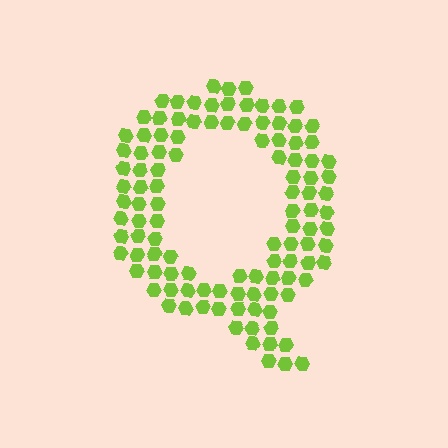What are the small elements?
The small elements are hexagons.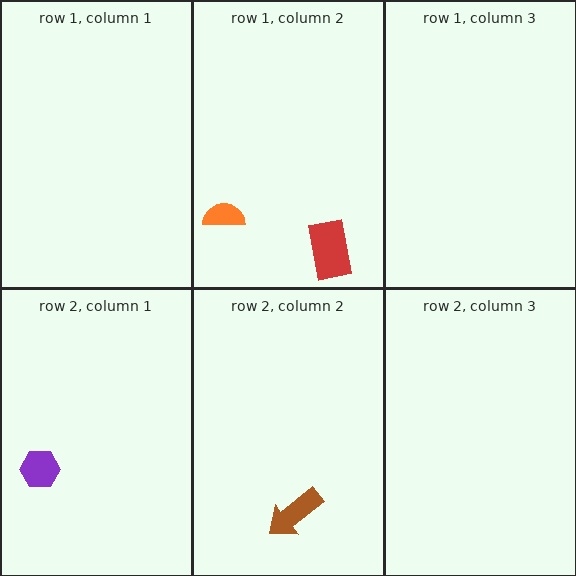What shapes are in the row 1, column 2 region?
The orange semicircle, the red rectangle.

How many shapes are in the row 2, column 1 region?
1.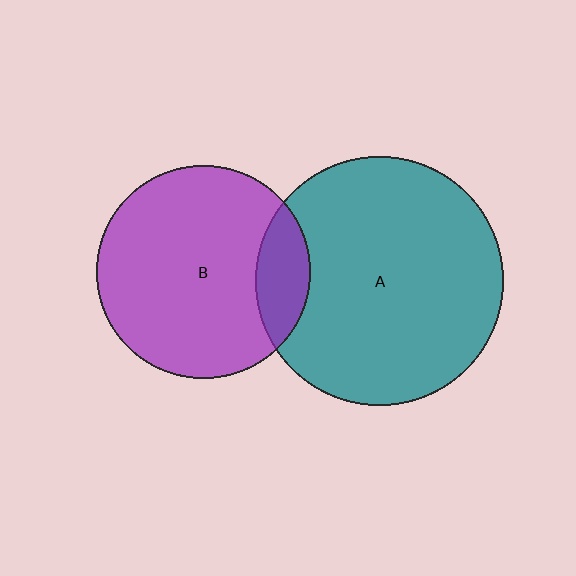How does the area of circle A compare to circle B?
Approximately 1.4 times.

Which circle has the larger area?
Circle A (teal).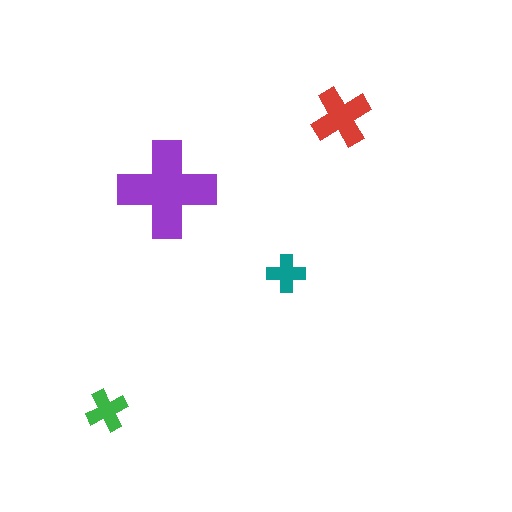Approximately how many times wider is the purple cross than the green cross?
About 2.5 times wider.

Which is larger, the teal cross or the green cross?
The green one.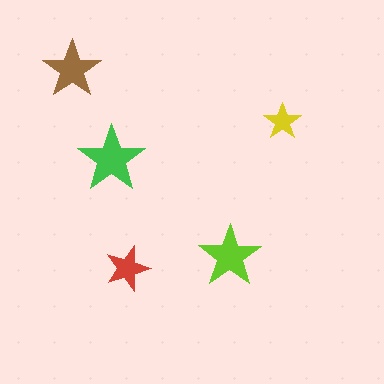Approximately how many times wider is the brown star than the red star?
About 1.5 times wider.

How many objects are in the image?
There are 5 objects in the image.